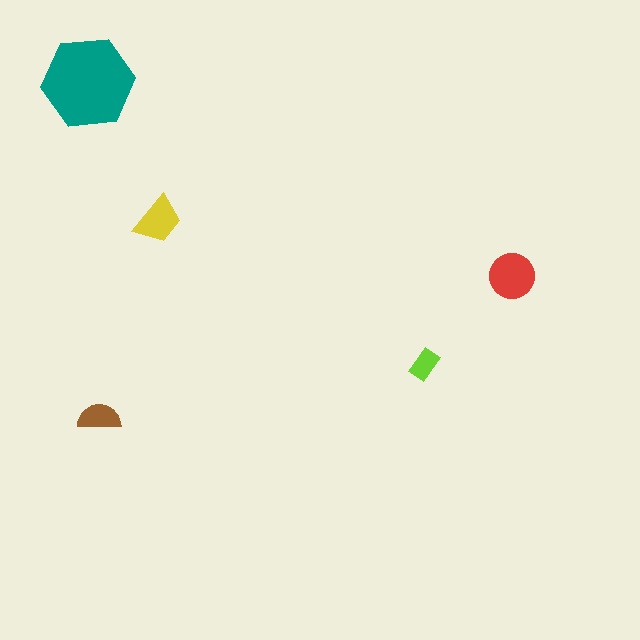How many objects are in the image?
There are 5 objects in the image.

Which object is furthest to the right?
The red circle is rightmost.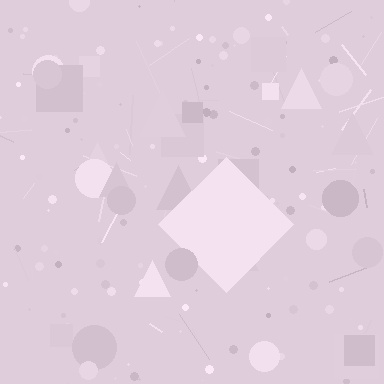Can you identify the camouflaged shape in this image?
The camouflaged shape is a diamond.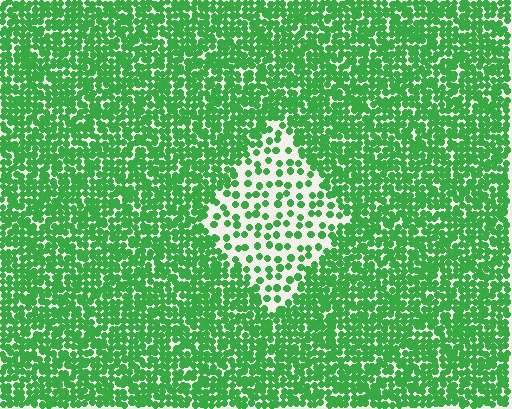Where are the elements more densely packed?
The elements are more densely packed outside the diamond boundary.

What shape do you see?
I see a diamond.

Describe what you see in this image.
The image contains small green elements arranged at two different densities. A diamond-shaped region is visible where the elements are less densely packed than the surrounding area.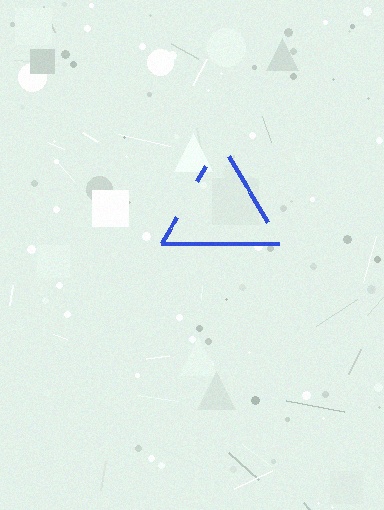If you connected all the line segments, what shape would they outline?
They would outline a triangle.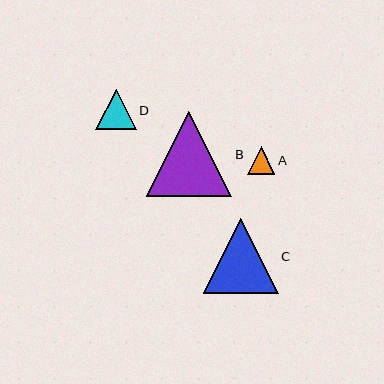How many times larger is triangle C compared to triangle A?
Triangle C is approximately 2.7 times the size of triangle A.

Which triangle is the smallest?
Triangle A is the smallest with a size of approximately 27 pixels.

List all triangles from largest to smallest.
From largest to smallest: B, C, D, A.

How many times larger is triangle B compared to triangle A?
Triangle B is approximately 3.1 times the size of triangle A.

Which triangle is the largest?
Triangle B is the largest with a size of approximately 85 pixels.